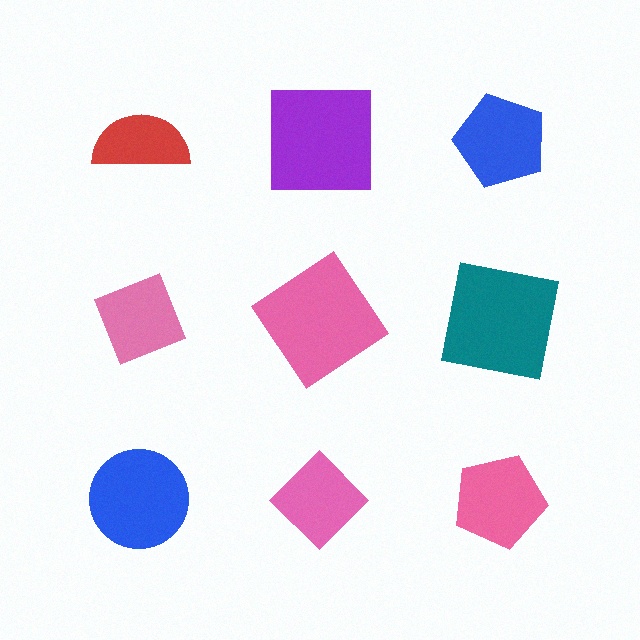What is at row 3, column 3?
A pink pentagon.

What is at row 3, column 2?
A pink diamond.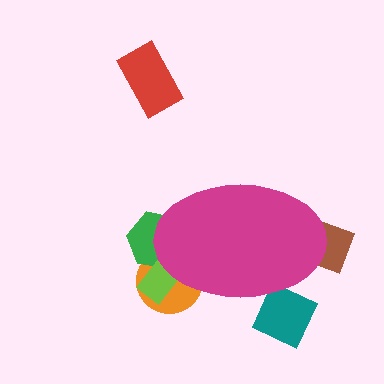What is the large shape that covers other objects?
A magenta ellipse.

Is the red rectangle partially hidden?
No, the red rectangle is fully visible.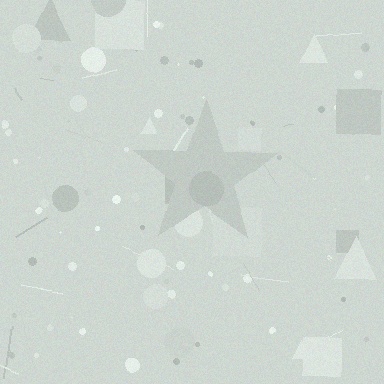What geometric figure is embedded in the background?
A star is embedded in the background.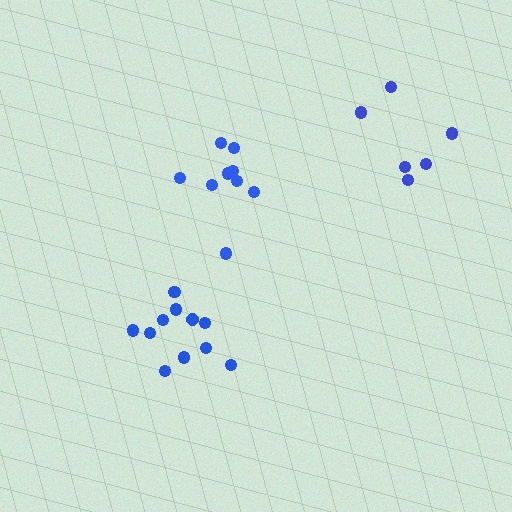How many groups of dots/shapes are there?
There are 3 groups.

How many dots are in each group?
Group 1: 9 dots, Group 2: 11 dots, Group 3: 6 dots (26 total).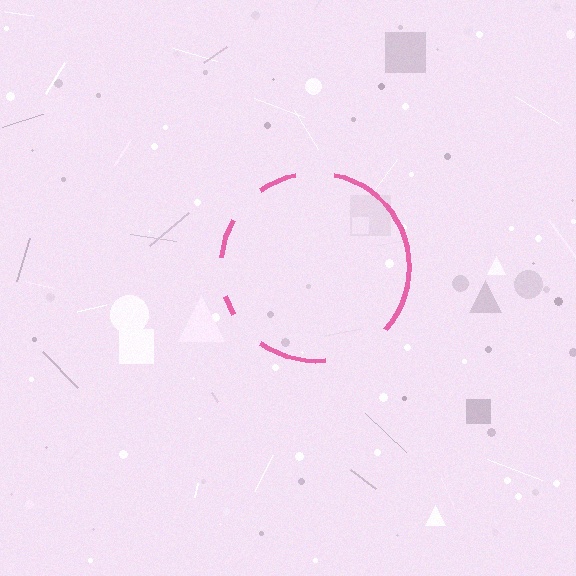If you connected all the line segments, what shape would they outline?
They would outline a circle.